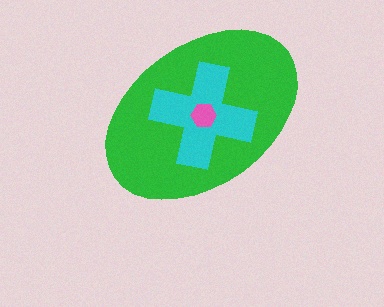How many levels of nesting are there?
3.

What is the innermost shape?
The pink hexagon.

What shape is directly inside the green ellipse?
The cyan cross.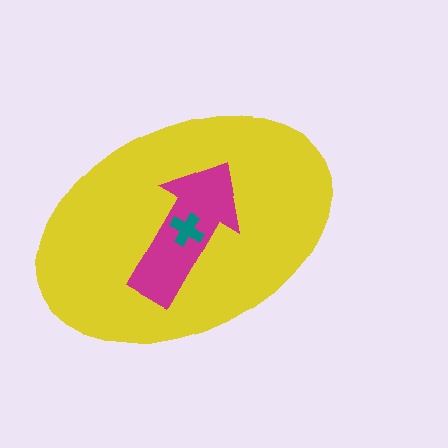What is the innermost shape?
The teal cross.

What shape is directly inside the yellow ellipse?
The magenta arrow.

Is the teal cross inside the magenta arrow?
Yes.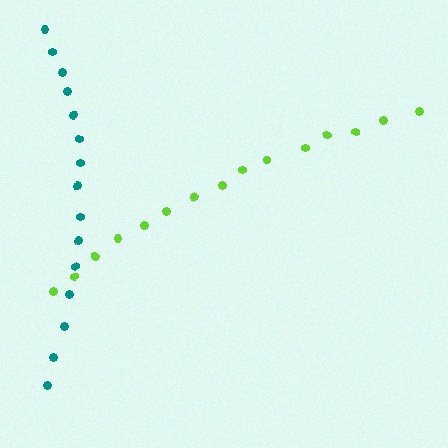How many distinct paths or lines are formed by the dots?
There are 2 distinct paths.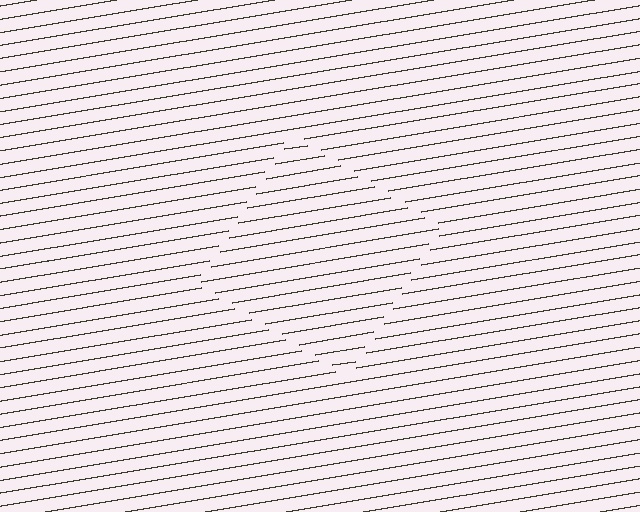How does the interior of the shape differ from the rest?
The interior of the shape contains the same grating, shifted by half a period — the contour is defined by the phase discontinuity where line-ends from the inner and outer gratings abut.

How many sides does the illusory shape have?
4 sides — the line-ends trace a square.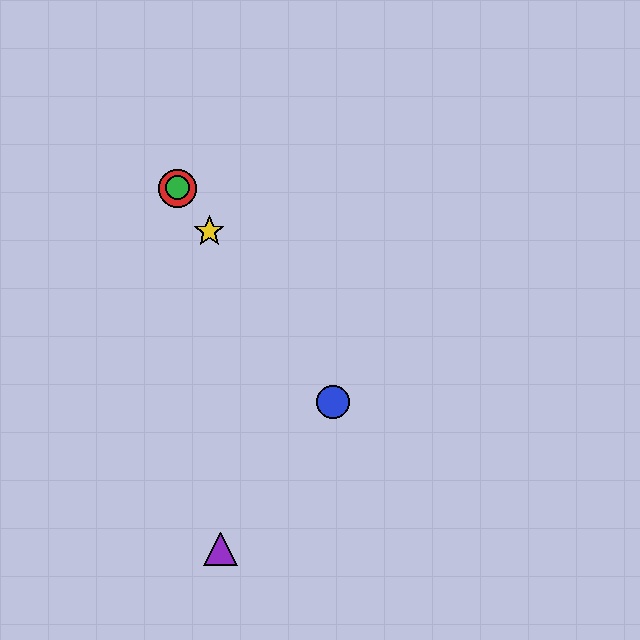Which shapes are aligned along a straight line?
The red circle, the blue circle, the green circle, the yellow star are aligned along a straight line.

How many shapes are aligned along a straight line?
4 shapes (the red circle, the blue circle, the green circle, the yellow star) are aligned along a straight line.